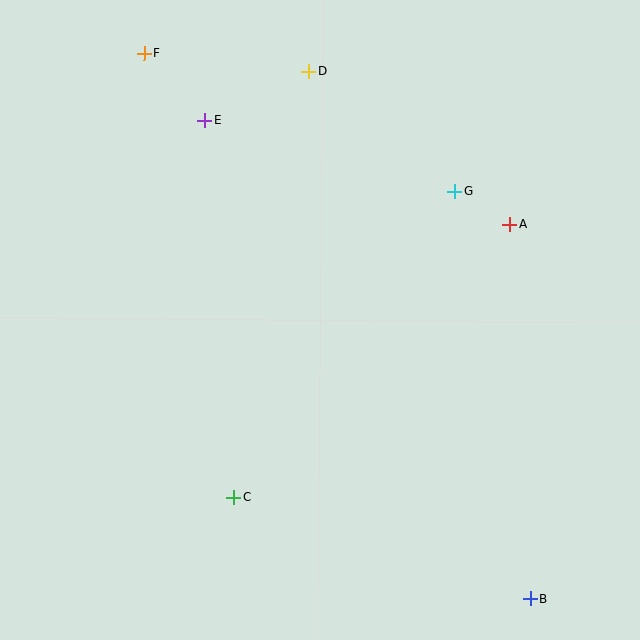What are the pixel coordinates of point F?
Point F is at (144, 53).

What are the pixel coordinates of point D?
Point D is at (309, 71).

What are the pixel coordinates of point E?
Point E is at (205, 120).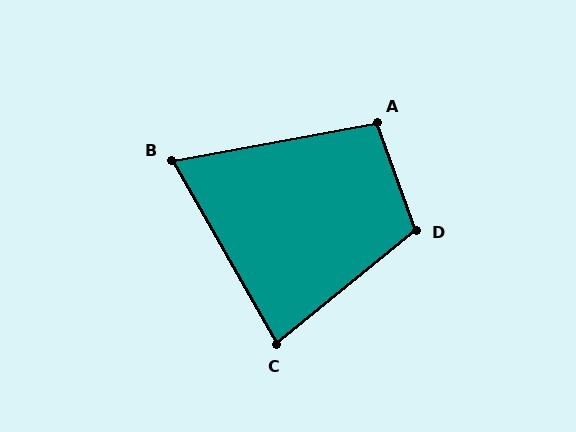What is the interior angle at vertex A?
Approximately 99 degrees (obtuse).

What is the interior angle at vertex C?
Approximately 81 degrees (acute).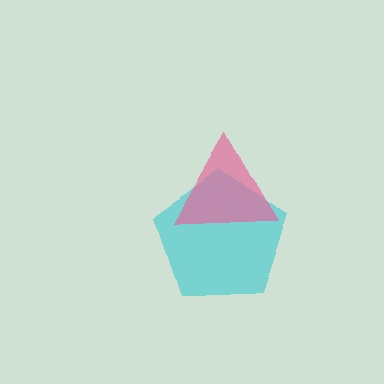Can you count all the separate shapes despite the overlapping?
Yes, there are 2 separate shapes.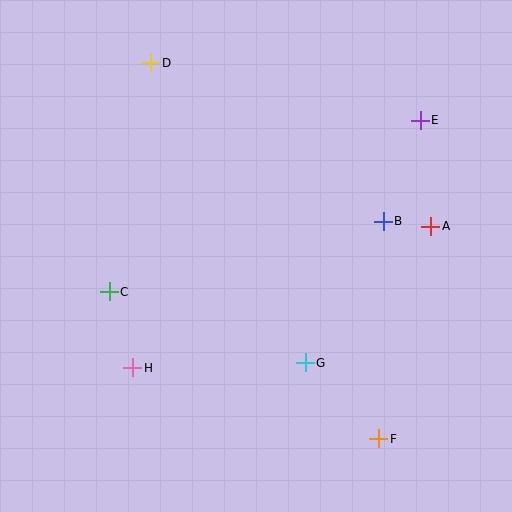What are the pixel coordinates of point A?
Point A is at (431, 226).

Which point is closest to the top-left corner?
Point D is closest to the top-left corner.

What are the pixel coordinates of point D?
Point D is at (151, 63).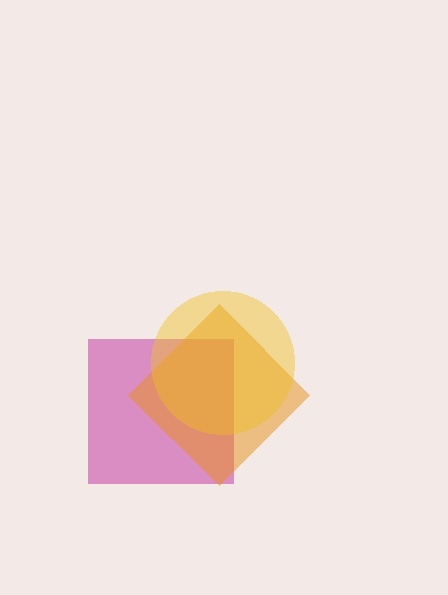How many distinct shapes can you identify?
There are 3 distinct shapes: a magenta square, an orange diamond, a yellow circle.